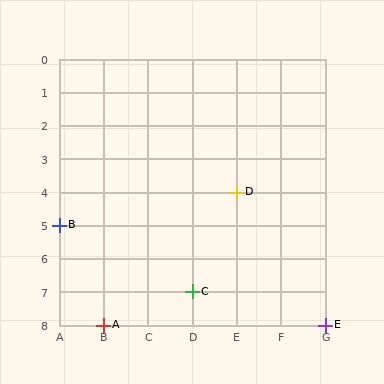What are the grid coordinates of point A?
Point A is at grid coordinates (B, 8).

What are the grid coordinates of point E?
Point E is at grid coordinates (G, 8).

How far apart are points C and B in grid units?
Points C and B are 3 columns and 2 rows apart (about 3.6 grid units diagonally).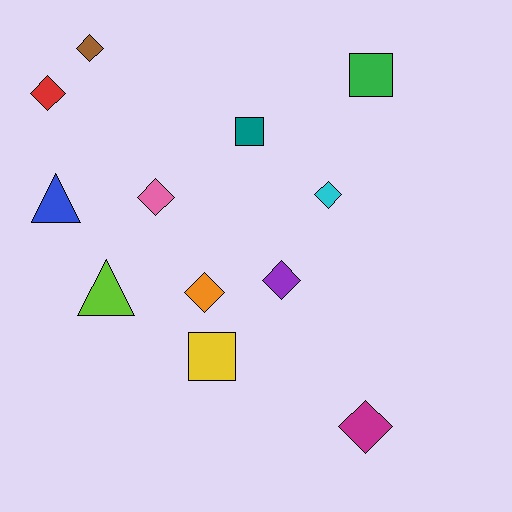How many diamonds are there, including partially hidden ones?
There are 7 diamonds.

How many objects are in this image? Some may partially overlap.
There are 12 objects.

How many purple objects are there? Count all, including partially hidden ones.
There is 1 purple object.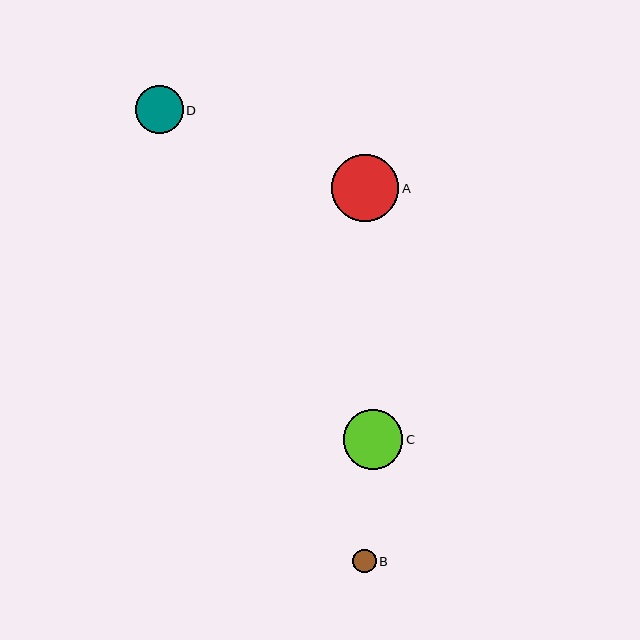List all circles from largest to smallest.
From largest to smallest: A, C, D, B.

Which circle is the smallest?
Circle B is the smallest with a size of approximately 23 pixels.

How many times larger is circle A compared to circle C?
Circle A is approximately 1.1 times the size of circle C.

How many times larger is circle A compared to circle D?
Circle A is approximately 1.4 times the size of circle D.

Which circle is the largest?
Circle A is the largest with a size of approximately 67 pixels.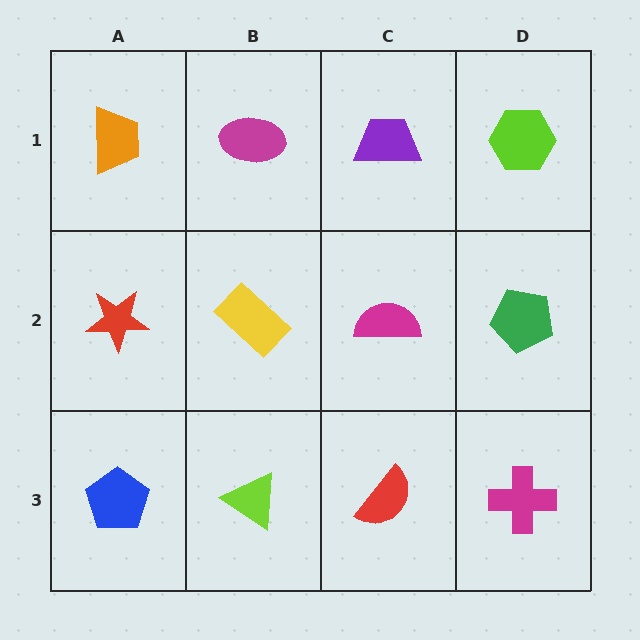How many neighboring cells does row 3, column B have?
3.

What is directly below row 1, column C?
A magenta semicircle.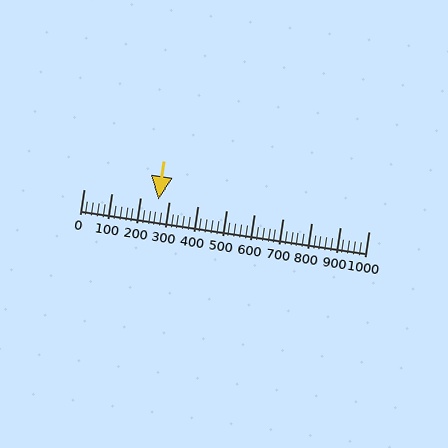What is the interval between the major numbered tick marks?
The major tick marks are spaced 100 units apart.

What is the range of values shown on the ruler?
The ruler shows values from 0 to 1000.